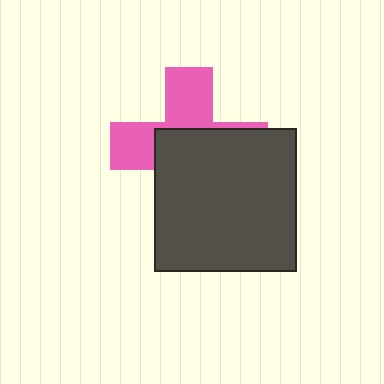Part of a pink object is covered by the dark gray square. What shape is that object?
It is a cross.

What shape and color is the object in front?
The object in front is a dark gray square.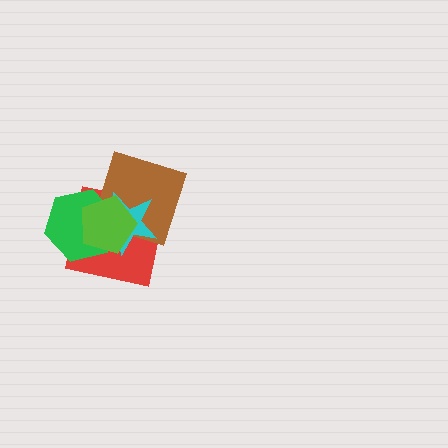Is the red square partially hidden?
Yes, it is partially covered by another shape.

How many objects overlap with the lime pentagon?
4 objects overlap with the lime pentagon.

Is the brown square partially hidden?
Yes, it is partially covered by another shape.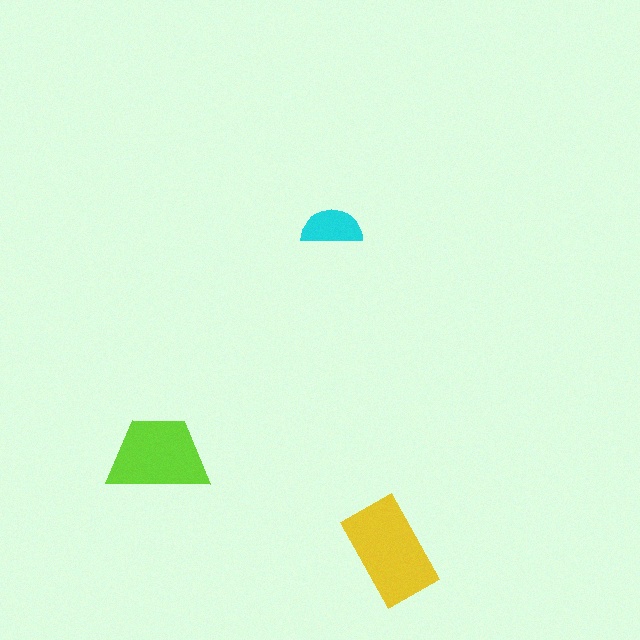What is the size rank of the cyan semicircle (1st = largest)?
3rd.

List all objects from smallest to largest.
The cyan semicircle, the lime trapezoid, the yellow rectangle.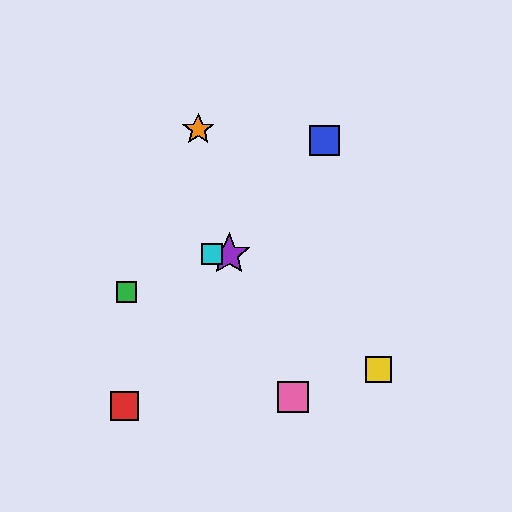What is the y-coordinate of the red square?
The red square is at y≈406.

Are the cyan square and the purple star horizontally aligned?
Yes, both are at y≈254.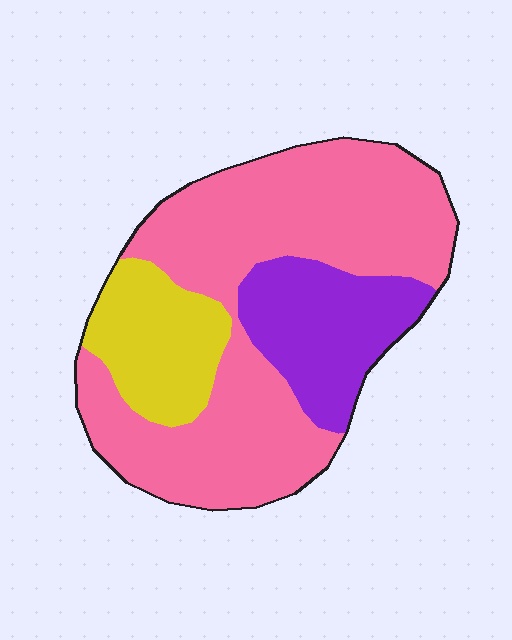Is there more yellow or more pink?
Pink.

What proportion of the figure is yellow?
Yellow takes up about one sixth (1/6) of the figure.